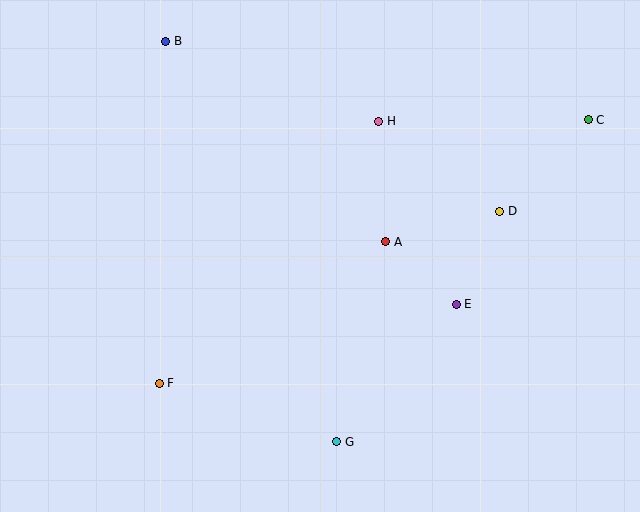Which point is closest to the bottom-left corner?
Point F is closest to the bottom-left corner.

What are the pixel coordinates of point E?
Point E is at (456, 304).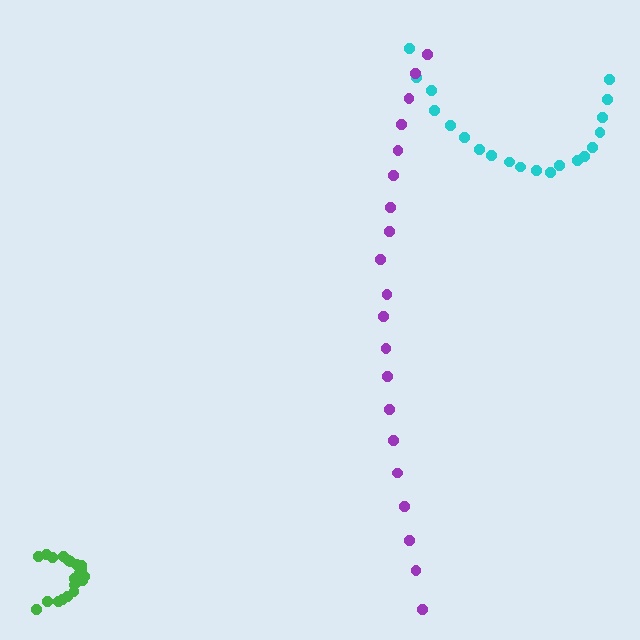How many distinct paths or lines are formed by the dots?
There are 3 distinct paths.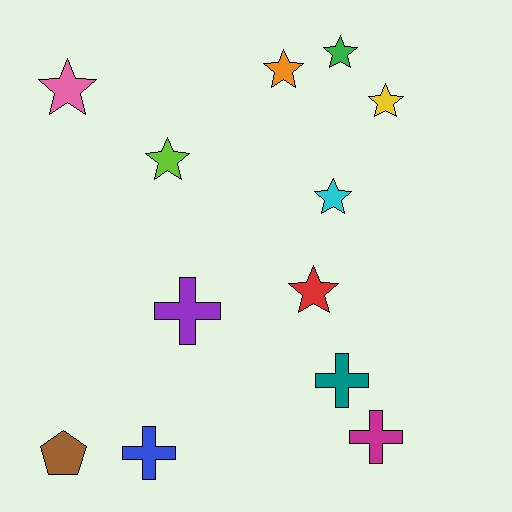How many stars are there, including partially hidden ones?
There are 7 stars.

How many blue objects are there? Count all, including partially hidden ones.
There is 1 blue object.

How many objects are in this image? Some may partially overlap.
There are 12 objects.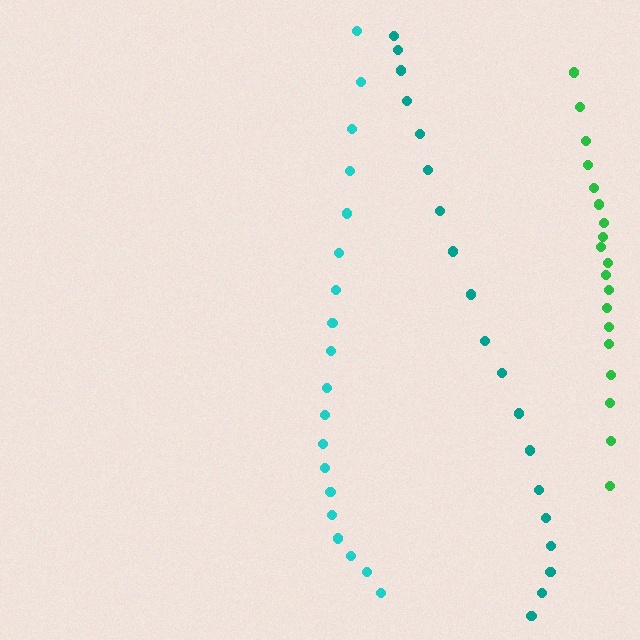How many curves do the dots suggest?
There are 3 distinct paths.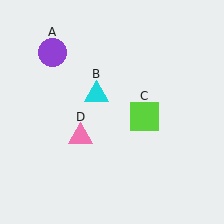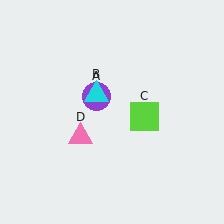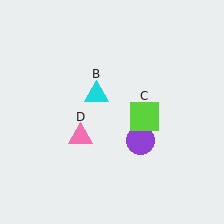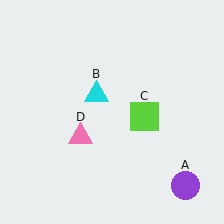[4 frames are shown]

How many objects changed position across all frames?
1 object changed position: purple circle (object A).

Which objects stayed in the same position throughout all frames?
Cyan triangle (object B) and lime square (object C) and pink triangle (object D) remained stationary.